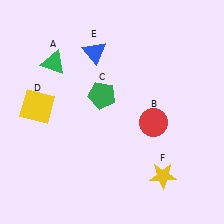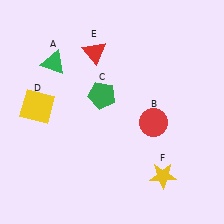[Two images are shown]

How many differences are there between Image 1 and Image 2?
There is 1 difference between the two images.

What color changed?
The triangle (E) changed from blue in Image 1 to red in Image 2.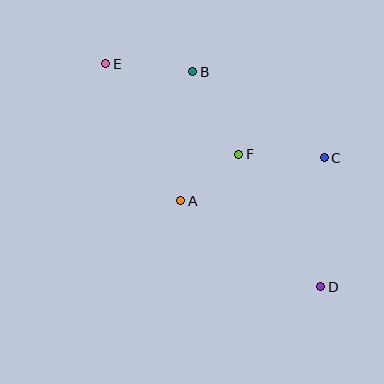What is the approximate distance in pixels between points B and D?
The distance between B and D is approximately 250 pixels.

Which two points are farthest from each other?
Points D and E are farthest from each other.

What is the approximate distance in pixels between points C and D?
The distance between C and D is approximately 129 pixels.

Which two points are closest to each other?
Points A and F are closest to each other.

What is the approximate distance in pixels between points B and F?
The distance between B and F is approximately 94 pixels.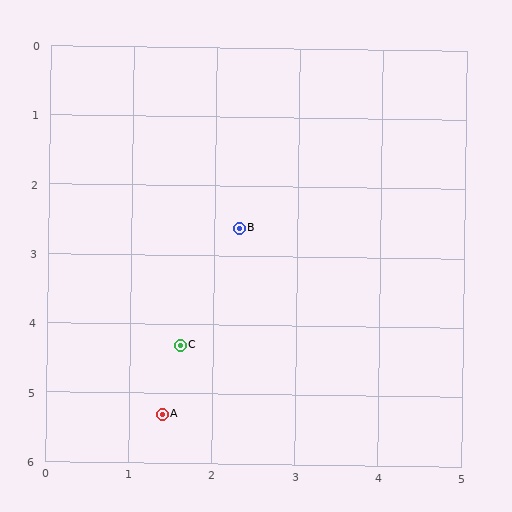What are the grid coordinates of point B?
Point B is at approximately (2.3, 2.6).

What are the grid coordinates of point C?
Point C is at approximately (1.6, 4.3).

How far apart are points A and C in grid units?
Points A and C are about 1.0 grid units apart.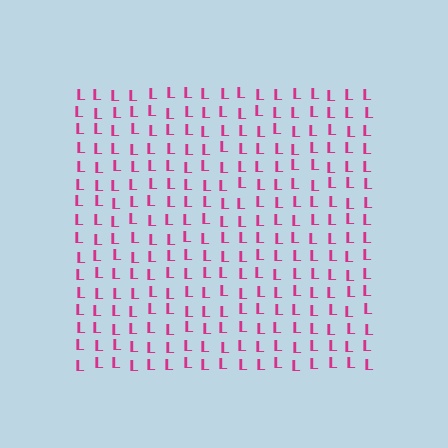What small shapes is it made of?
It is made of small letter L's.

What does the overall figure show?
The overall figure shows a square.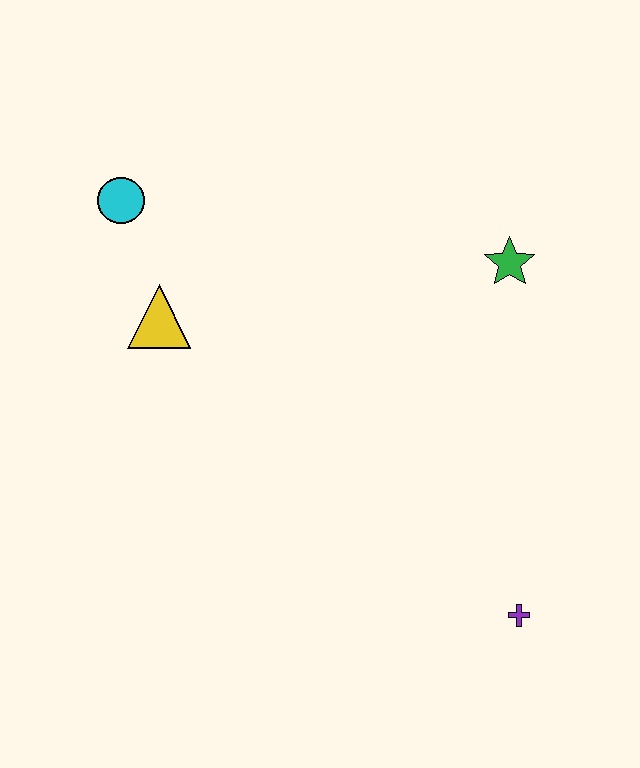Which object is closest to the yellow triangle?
The cyan circle is closest to the yellow triangle.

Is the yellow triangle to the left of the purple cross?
Yes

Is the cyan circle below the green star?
No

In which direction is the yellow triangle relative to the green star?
The yellow triangle is to the left of the green star.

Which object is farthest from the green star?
The cyan circle is farthest from the green star.